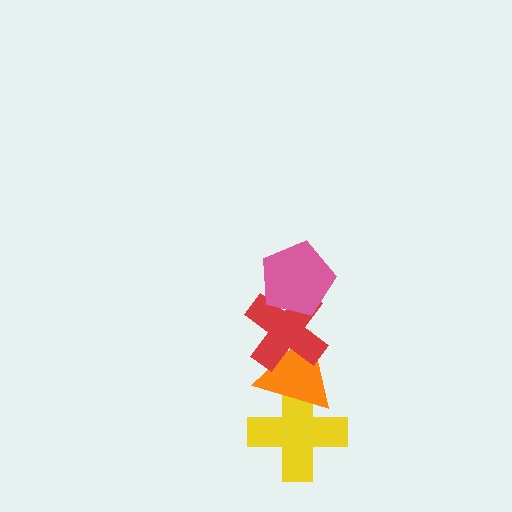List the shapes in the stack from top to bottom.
From top to bottom: the pink pentagon, the red cross, the orange triangle, the yellow cross.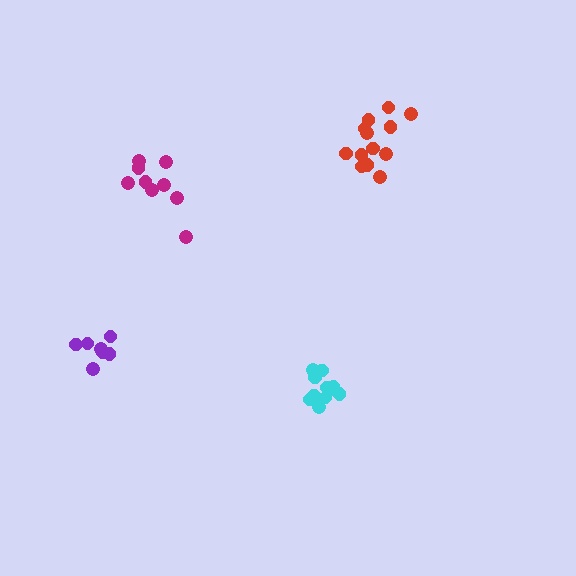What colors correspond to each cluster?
The clusters are colored: cyan, purple, magenta, red.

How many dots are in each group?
Group 1: 11 dots, Group 2: 7 dots, Group 3: 9 dots, Group 4: 13 dots (40 total).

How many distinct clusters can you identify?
There are 4 distinct clusters.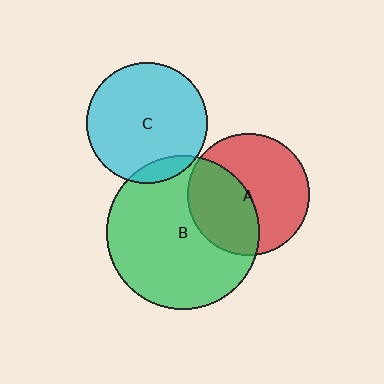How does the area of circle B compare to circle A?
Approximately 1.6 times.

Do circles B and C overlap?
Yes.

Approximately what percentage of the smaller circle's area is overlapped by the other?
Approximately 10%.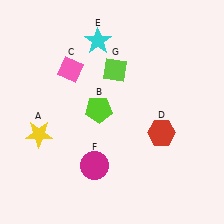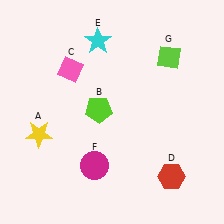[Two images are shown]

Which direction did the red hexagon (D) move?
The red hexagon (D) moved down.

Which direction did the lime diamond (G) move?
The lime diamond (G) moved right.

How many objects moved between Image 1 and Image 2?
2 objects moved between the two images.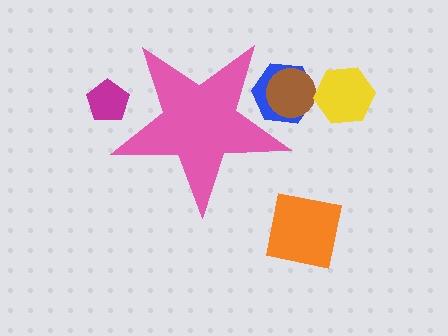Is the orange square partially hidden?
No, the orange square is fully visible.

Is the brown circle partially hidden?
Yes, the brown circle is partially hidden behind the pink star.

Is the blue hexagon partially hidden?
Yes, the blue hexagon is partially hidden behind the pink star.